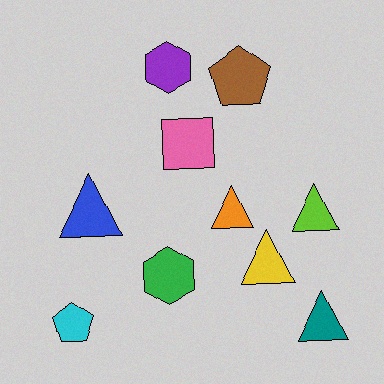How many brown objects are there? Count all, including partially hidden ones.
There is 1 brown object.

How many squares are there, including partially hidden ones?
There is 1 square.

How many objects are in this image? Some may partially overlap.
There are 10 objects.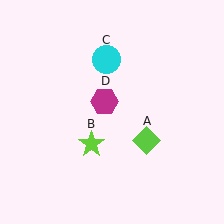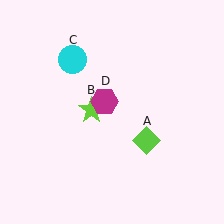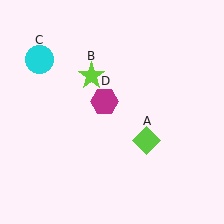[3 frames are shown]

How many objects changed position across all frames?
2 objects changed position: lime star (object B), cyan circle (object C).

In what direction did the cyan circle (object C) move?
The cyan circle (object C) moved left.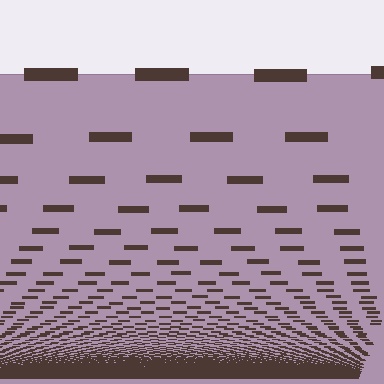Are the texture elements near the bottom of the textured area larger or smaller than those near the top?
Smaller. The gradient is inverted — elements near the bottom are smaller and denser.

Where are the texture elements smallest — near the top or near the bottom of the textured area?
Near the bottom.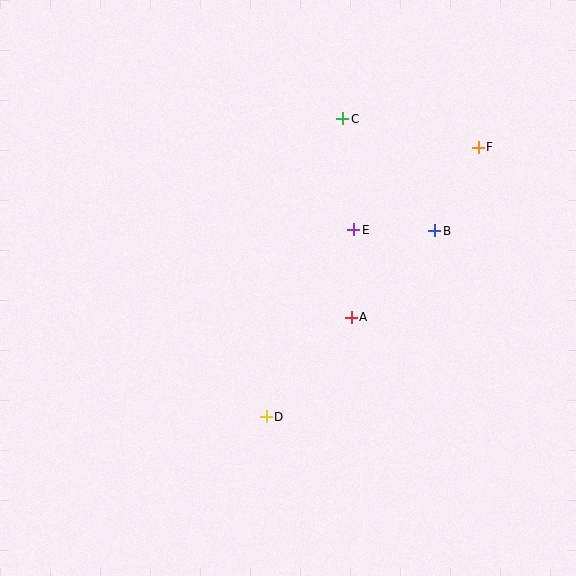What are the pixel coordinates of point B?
Point B is at (435, 231).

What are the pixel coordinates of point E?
Point E is at (354, 230).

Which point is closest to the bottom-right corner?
Point A is closest to the bottom-right corner.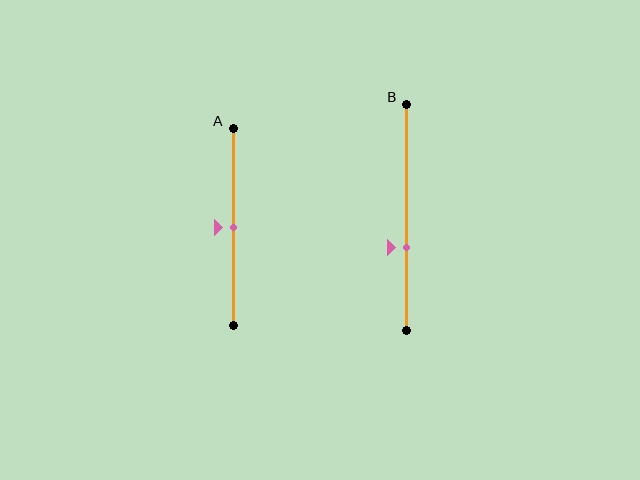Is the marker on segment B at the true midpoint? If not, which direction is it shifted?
No, the marker on segment B is shifted downward by about 13% of the segment length.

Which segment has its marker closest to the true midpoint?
Segment A has its marker closest to the true midpoint.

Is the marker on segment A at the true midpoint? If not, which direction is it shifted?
Yes, the marker on segment A is at the true midpoint.